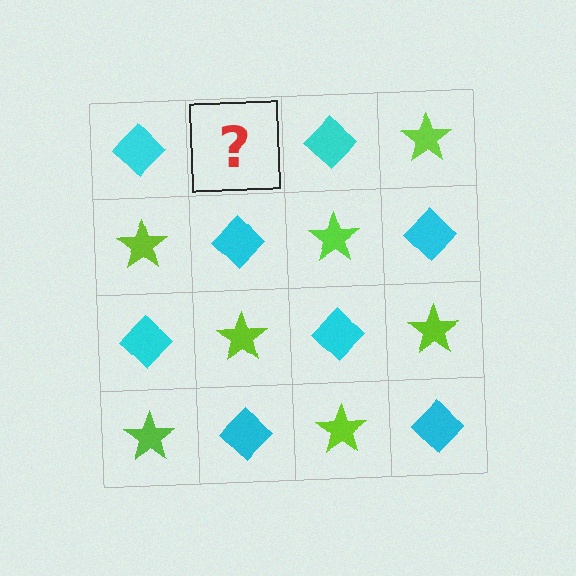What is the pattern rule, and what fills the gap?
The rule is that it alternates cyan diamond and lime star in a checkerboard pattern. The gap should be filled with a lime star.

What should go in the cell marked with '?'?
The missing cell should contain a lime star.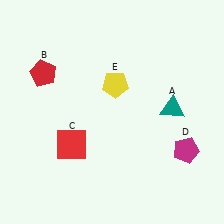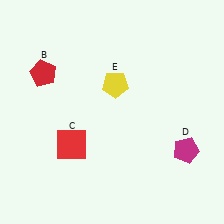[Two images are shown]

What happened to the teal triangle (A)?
The teal triangle (A) was removed in Image 2. It was in the top-right area of Image 1.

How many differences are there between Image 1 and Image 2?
There is 1 difference between the two images.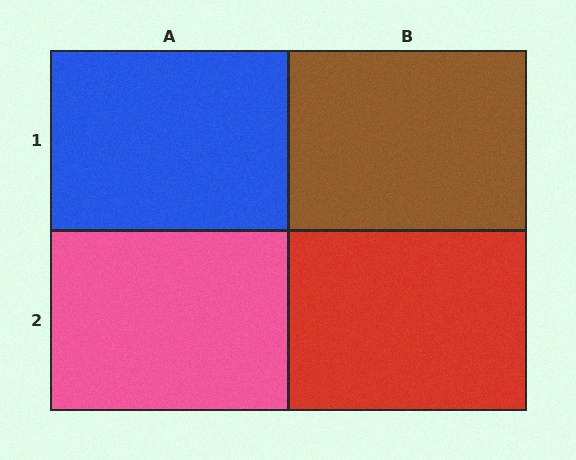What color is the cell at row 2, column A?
Pink.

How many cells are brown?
1 cell is brown.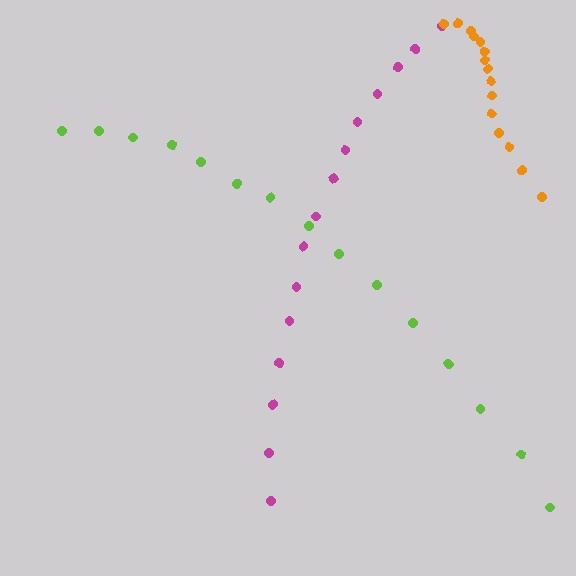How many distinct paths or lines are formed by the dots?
There are 3 distinct paths.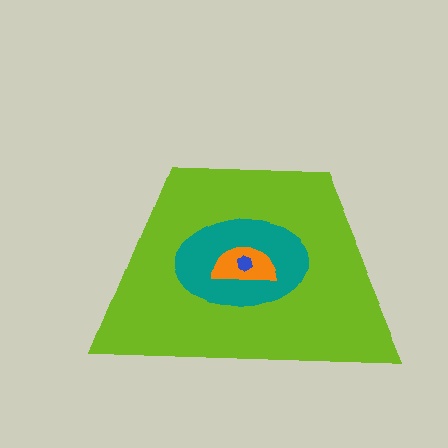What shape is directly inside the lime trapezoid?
The teal ellipse.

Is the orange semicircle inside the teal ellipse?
Yes.